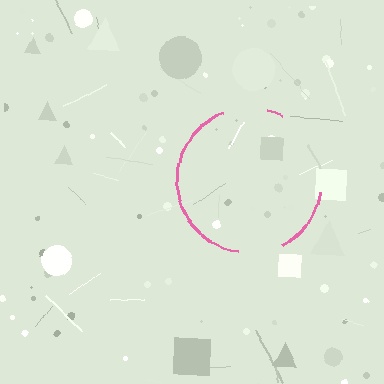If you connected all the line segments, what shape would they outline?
They would outline a circle.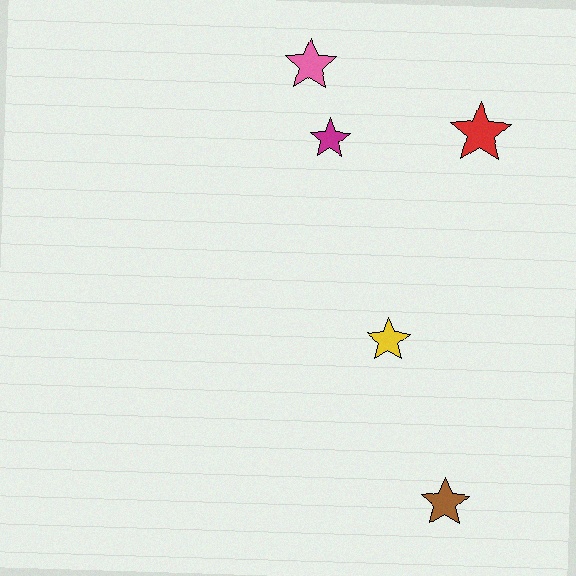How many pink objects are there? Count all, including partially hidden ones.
There is 1 pink object.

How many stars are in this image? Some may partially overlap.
There are 5 stars.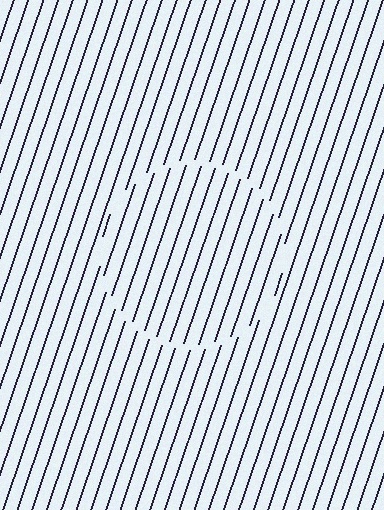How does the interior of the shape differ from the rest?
The interior of the shape contains the same grating, shifted by half a period — the contour is defined by the phase discontinuity where line-ends from the inner and outer gratings abut.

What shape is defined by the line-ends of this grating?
An illusory circle. The interior of the shape contains the same grating, shifted by half a period — the contour is defined by the phase discontinuity where line-ends from the inner and outer gratings abut.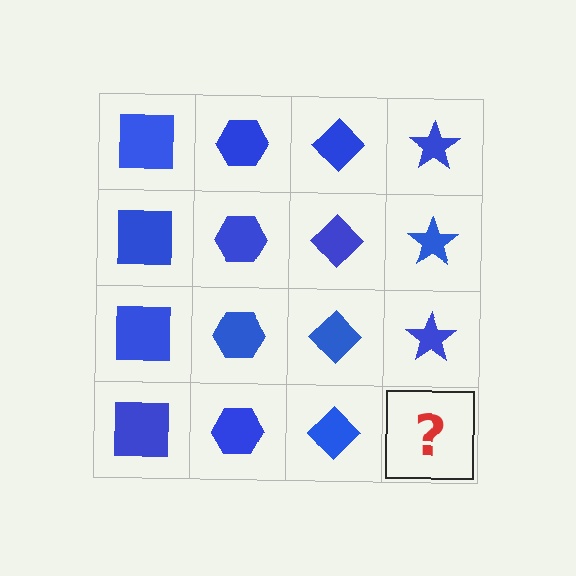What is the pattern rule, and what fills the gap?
The rule is that each column has a consistent shape. The gap should be filled with a blue star.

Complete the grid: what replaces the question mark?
The question mark should be replaced with a blue star.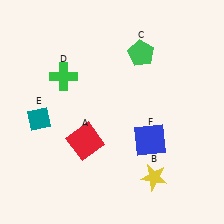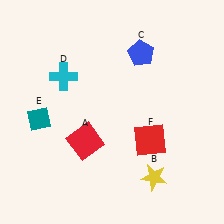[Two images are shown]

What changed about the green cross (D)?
In Image 1, D is green. In Image 2, it changed to cyan.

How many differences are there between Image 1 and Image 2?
There are 3 differences between the two images.